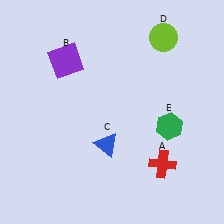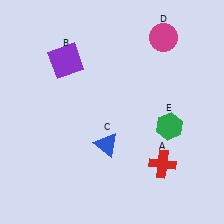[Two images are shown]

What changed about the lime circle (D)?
In Image 1, D is lime. In Image 2, it changed to magenta.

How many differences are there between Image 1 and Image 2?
There is 1 difference between the two images.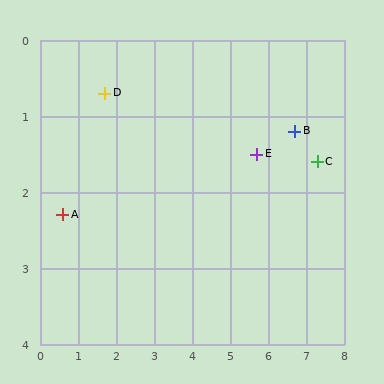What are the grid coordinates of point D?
Point D is at approximately (1.7, 0.7).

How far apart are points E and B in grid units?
Points E and B are about 1.0 grid units apart.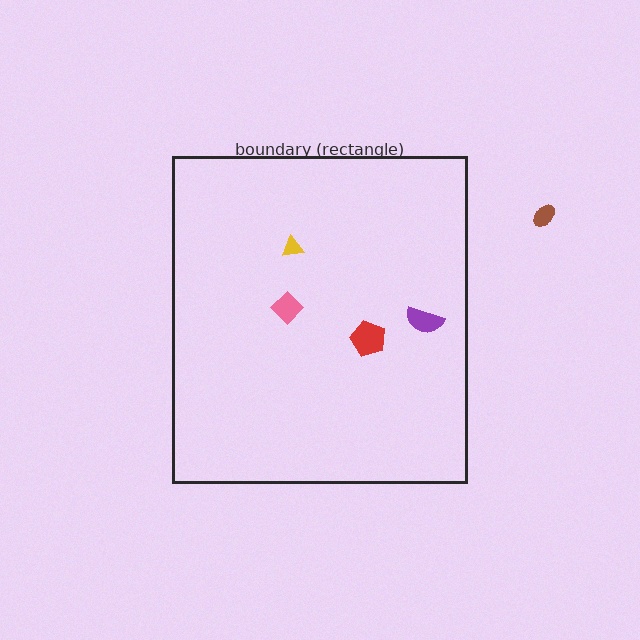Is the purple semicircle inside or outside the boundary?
Inside.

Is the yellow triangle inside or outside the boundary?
Inside.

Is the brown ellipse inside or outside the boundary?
Outside.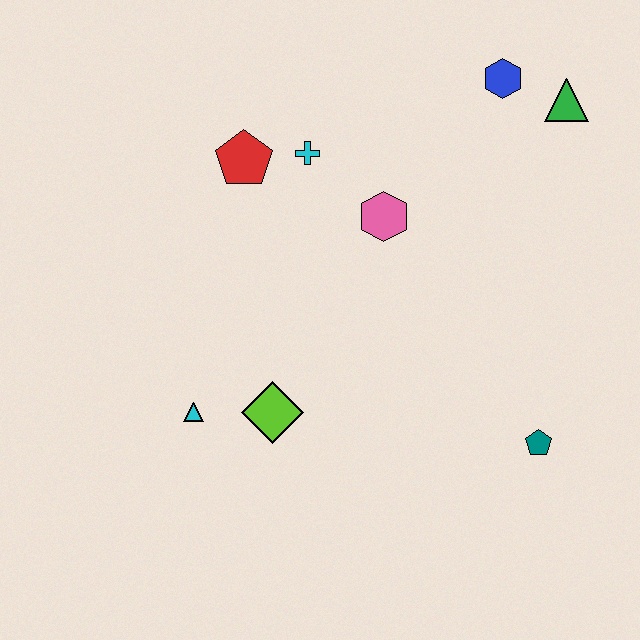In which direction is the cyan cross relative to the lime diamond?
The cyan cross is above the lime diamond.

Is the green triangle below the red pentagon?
No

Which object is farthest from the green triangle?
The cyan triangle is farthest from the green triangle.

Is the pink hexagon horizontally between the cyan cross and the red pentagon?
No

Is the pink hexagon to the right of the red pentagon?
Yes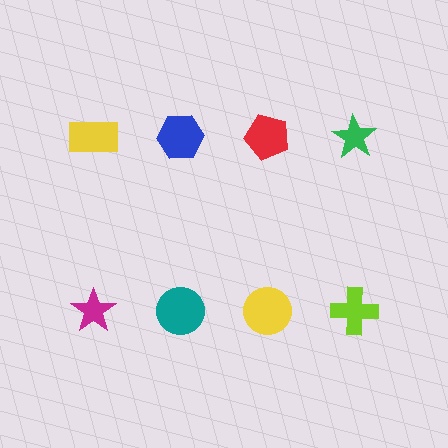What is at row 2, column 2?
A teal circle.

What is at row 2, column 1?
A magenta star.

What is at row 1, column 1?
A yellow rectangle.